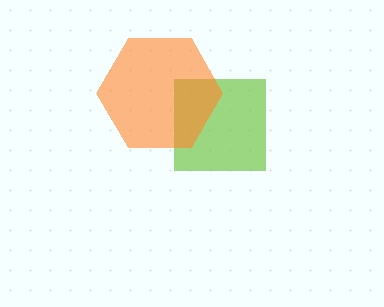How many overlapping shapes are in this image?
There are 2 overlapping shapes in the image.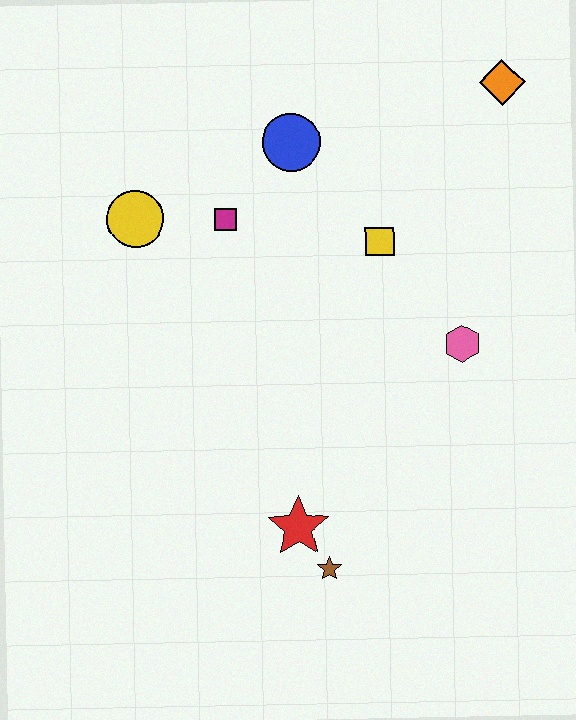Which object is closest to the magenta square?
The yellow circle is closest to the magenta square.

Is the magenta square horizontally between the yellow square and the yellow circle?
Yes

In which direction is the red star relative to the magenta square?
The red star is below the magenta square.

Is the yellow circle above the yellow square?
Yes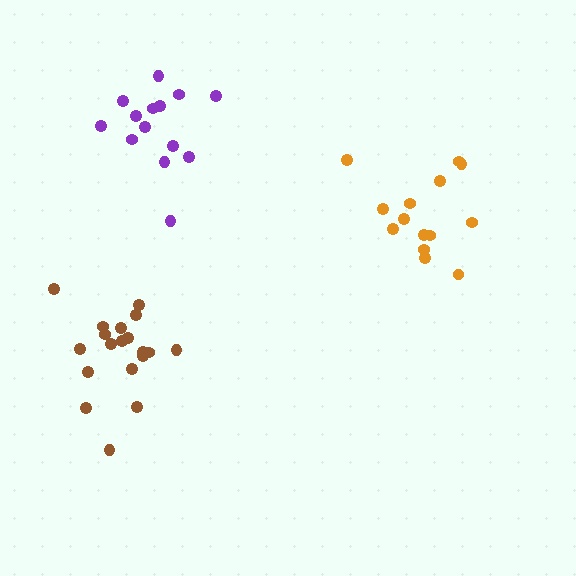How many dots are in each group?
Group 1: 19 dots, Group 2: 14 dots, Group 3: 14 dots (47 total).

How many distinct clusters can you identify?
There are 3 distinct clusters.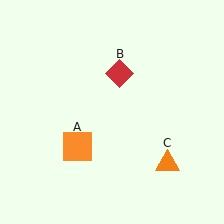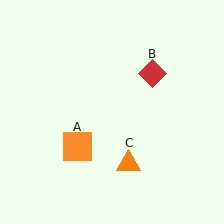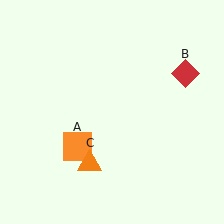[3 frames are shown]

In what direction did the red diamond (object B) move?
The red diamond (object B) moved right.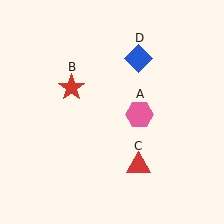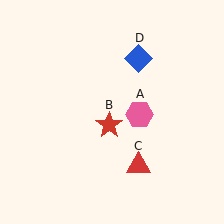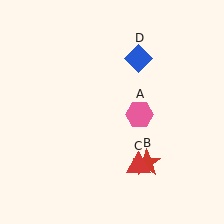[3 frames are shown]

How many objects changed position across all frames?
1 object changed position: red star (object B).